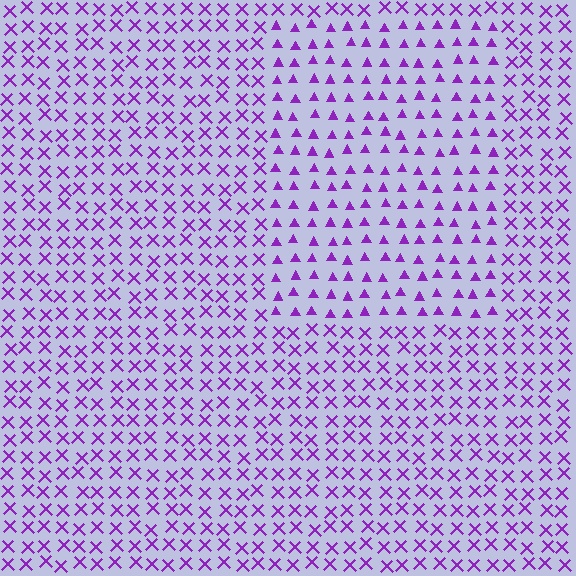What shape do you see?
I see a rectangle.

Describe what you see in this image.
The image is filled with small purple elements arranged in a uniform grid. A rectangle-shaped region contains triangles, while the surrounding area contains X marks. The boundary is defined purely by the change in element shape.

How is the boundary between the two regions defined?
The boundary is defined by a change in element shape: triangles inside vs. X marks outside. All elements share the same color and spacing.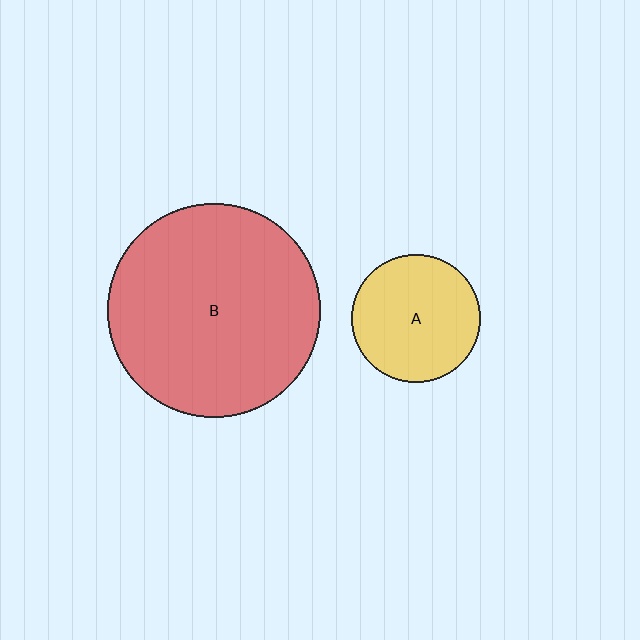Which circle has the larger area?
Circle B (red).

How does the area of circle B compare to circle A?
Approximately 2.8 times.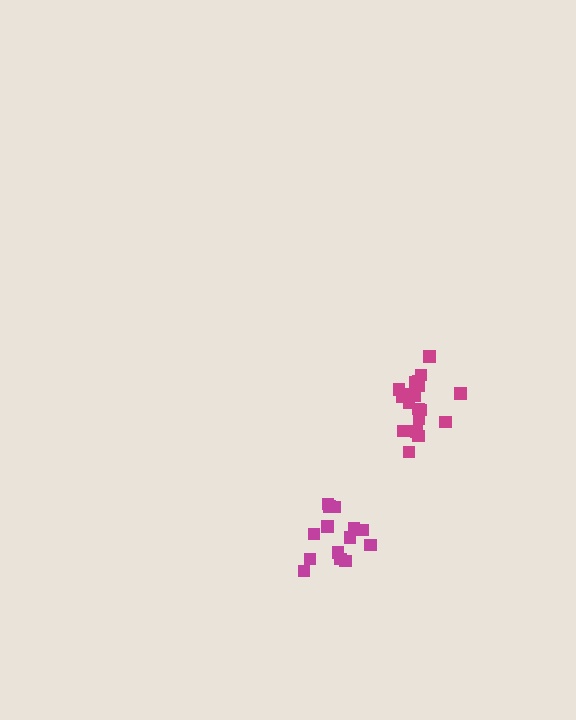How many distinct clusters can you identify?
There are 2 distinct clusters.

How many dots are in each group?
Group 1: 14 dots, Group 2: 19 dots (33 total).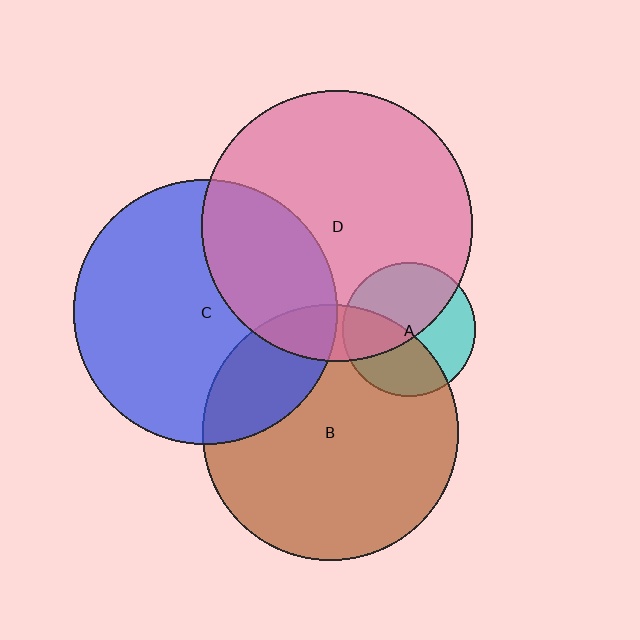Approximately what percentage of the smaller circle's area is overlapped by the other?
Approximately 25%.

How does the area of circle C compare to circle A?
Approximately 3.9 times.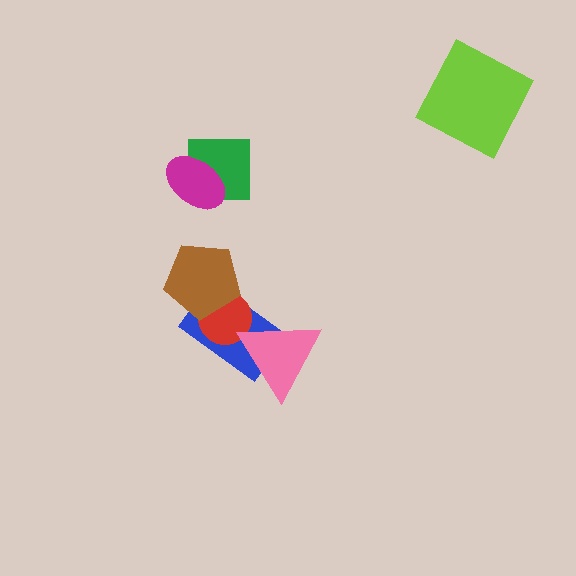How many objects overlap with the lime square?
0 objects overlap with the lime square.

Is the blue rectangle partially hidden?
Yes, it is partially covered by another shape.